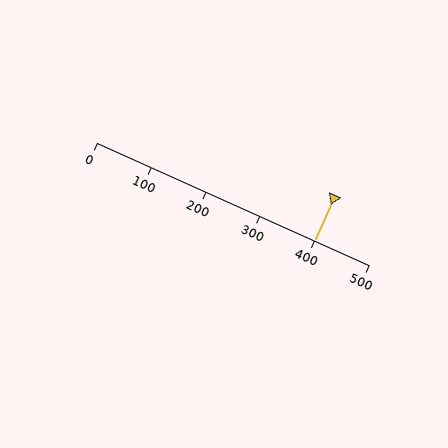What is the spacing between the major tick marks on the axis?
The major ticks are spaced 100 apart.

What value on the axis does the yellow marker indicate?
The marker indicates approximately 400.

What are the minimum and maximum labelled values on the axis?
The axis runs from 0 to 500.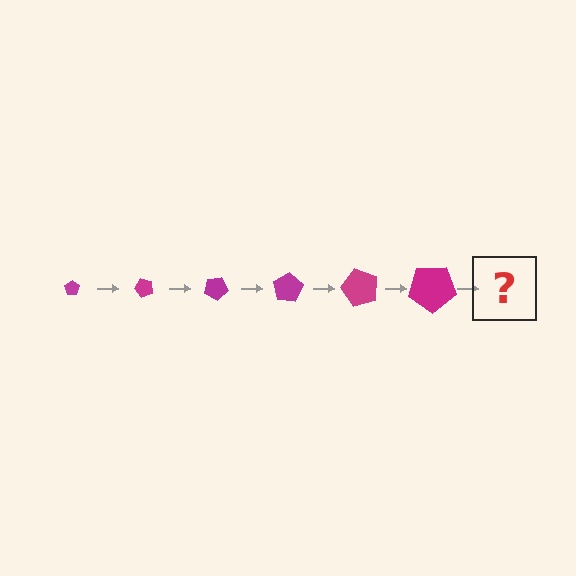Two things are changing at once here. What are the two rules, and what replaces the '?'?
The two rules are that the pentagon grows larger each step and it rotates 50 degrees each step. The '?' should be a pentagon, larger than the previous one and rotated 300 degrees from the start.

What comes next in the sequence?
The next element should be a pentagon, larger than the previous one and rotated 300 degrees from the start.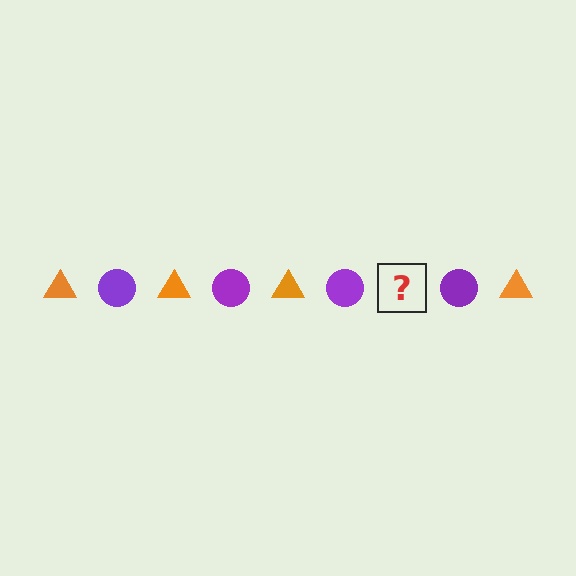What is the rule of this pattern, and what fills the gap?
The rule is that the pattern alternates between orange triangle and purple circle. The gap should be filled with an orange triangle.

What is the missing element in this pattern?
The missing element is an orange triangle.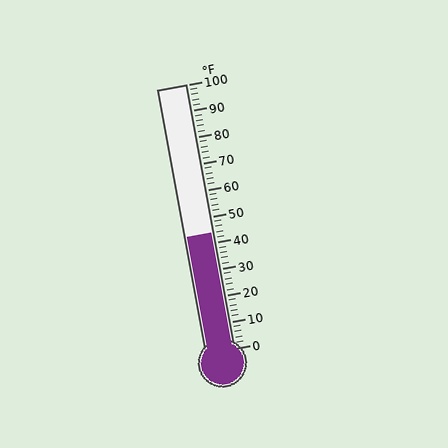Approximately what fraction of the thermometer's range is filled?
The thermometer is filled to approximately 45% of its range.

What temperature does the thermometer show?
The thermometer shows approximately 44°F.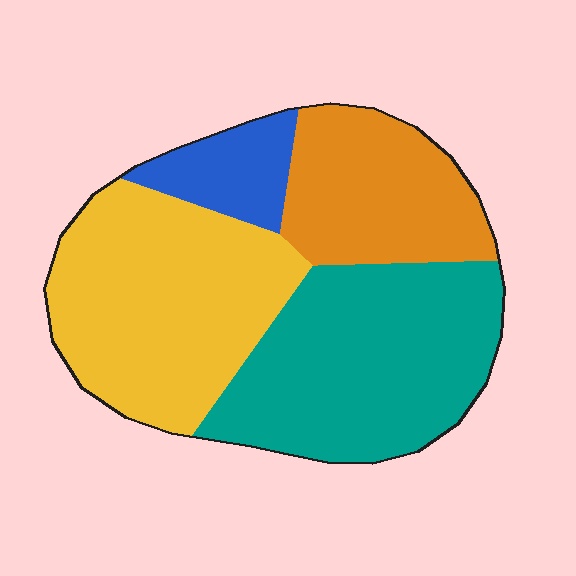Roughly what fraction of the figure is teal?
Teal covers about 35% of the figure.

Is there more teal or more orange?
Teal.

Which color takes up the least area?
Blue, at roughly 10%.